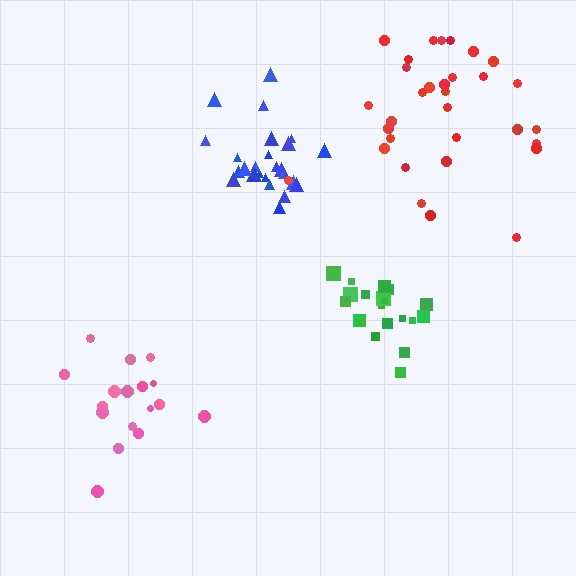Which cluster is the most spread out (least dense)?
Red.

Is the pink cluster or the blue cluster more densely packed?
Blue.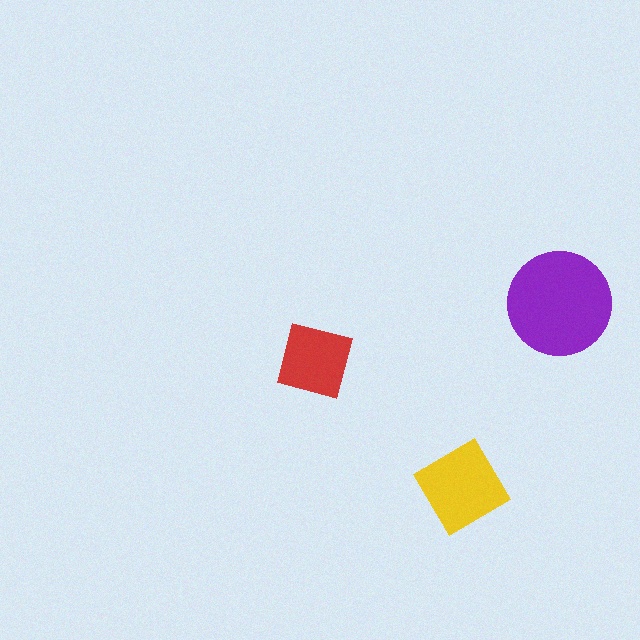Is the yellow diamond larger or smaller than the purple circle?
Smaller.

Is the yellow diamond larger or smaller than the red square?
Larger.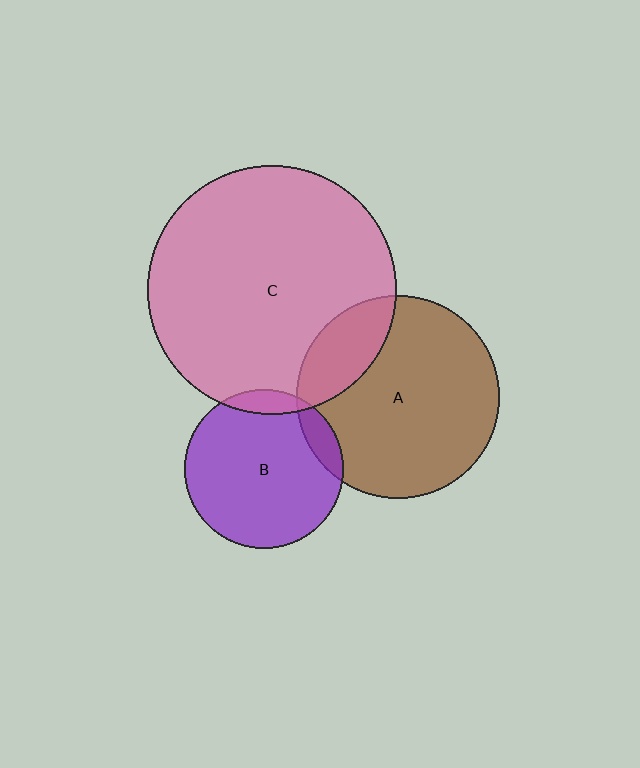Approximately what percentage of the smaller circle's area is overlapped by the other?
Approximately 10%.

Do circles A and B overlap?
Yes.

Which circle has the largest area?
Circle C (pink).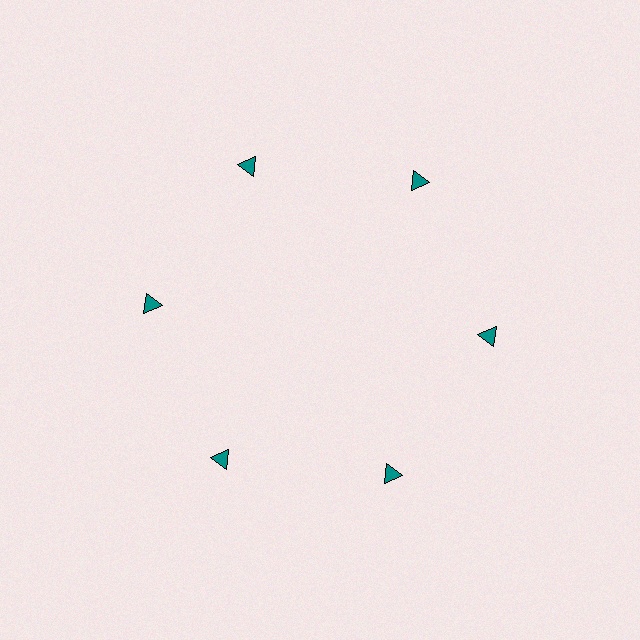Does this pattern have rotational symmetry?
Yes, this pattern has 6-fold rotational symmetry. It looks the same after rotating 60 degrees around the center.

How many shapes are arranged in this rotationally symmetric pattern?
There are 6 shapes, arranged in 6 groups of 1.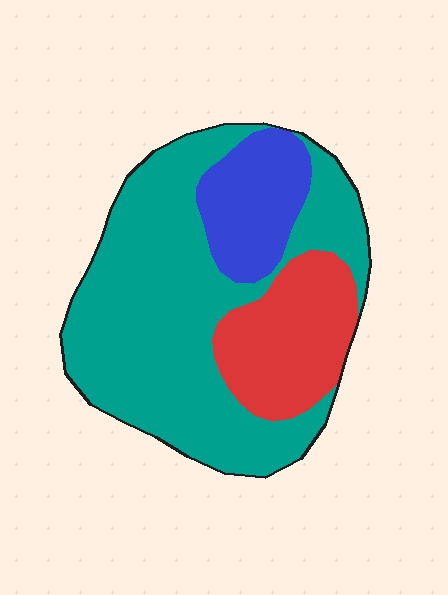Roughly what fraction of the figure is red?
Red covers roughly 20% of the figure.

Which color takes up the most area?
Teal, at roughly 65%.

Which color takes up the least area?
Blue, at roughly 15%.